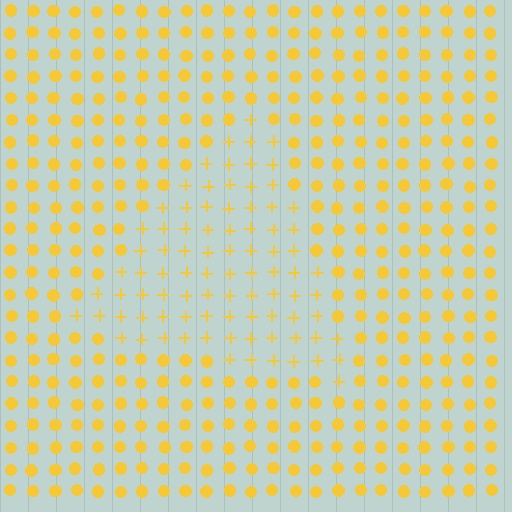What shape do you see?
I see a triangle.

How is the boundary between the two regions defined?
The boundary is defined by a change in element shape: plus signs inside vs. circles outside. All elements share the same color and spacing.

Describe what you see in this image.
The image is filled with small yellow elements arranged in a uniform grid. A triangle-shaped region contains plus signs, while the surrounding area contains circles. The boundary is defined purely by the change in element shape.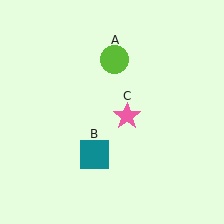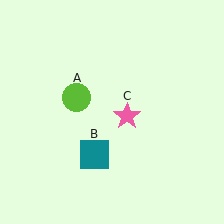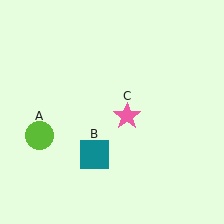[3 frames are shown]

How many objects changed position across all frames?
1 object changed position: lime circle (object A).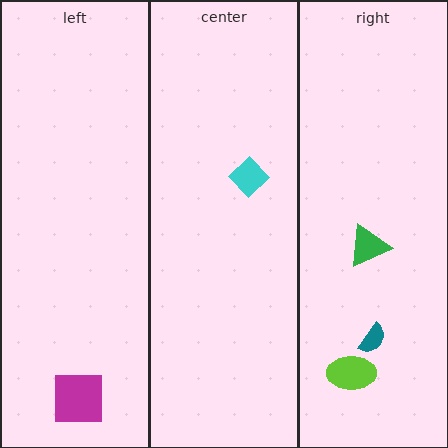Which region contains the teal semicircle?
The right region.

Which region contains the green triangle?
The right region.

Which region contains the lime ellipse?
The right region.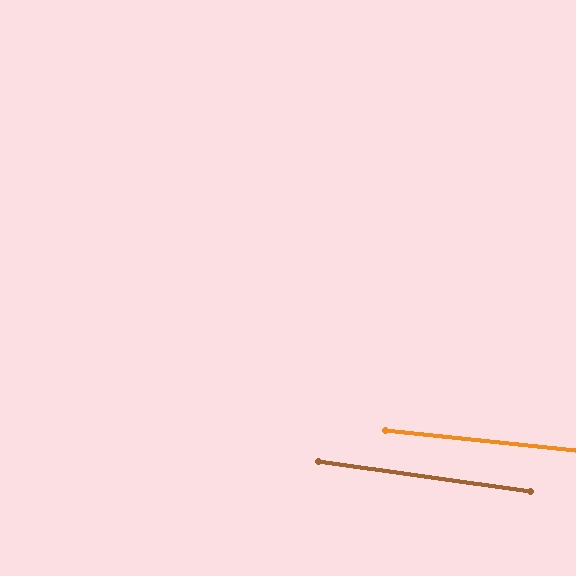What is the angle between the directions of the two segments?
Approximately 2 degrees.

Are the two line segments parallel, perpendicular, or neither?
Parallel — their directions differ by only 1.9°.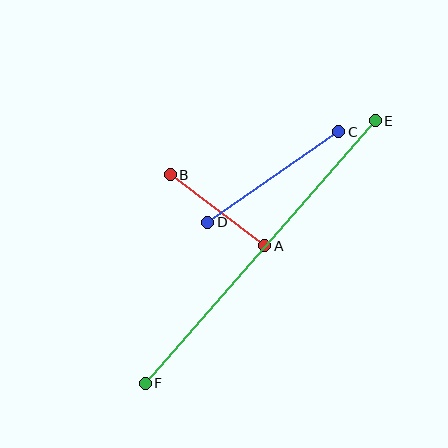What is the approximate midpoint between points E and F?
The midpoint is at approximately (260, 252) pixels.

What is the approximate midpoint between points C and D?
The midpoint is at approximately (273, 177) pixels.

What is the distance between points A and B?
The distance is approximately 118 pixels.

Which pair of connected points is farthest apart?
Points E and F are farthest apart.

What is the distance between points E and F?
The distance is approximately 349 pixels.